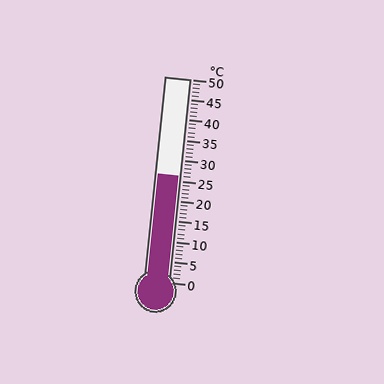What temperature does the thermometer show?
The thermometer shows approximately 26°C.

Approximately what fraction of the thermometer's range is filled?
The thermometer is filled to approximately 50% of its range.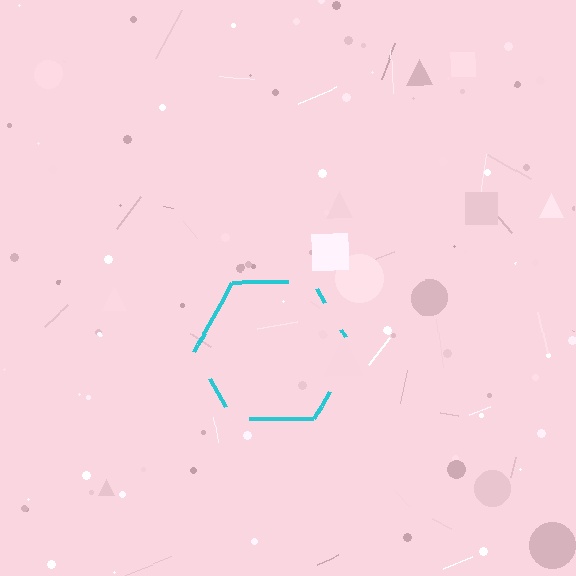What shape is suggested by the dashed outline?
The dashed outline suggests a hexagon.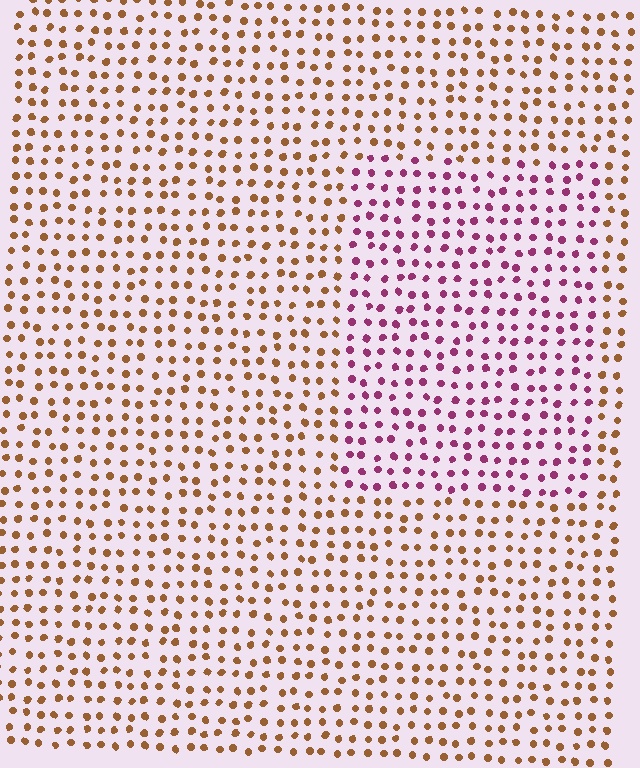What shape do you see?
I see a rectangle.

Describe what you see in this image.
The image is filled with small brown elements in a uniform arrangement. A rectangle-shaped region is visible where the elements are tinted to a slightly different hue, forming a subtle color boundary.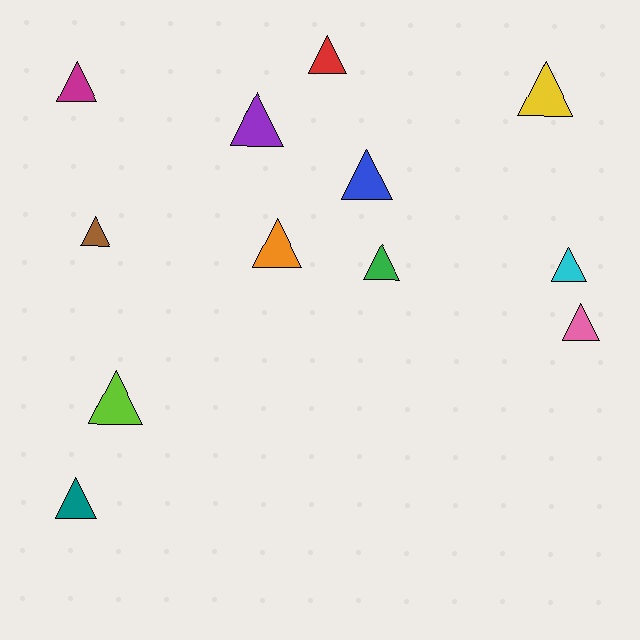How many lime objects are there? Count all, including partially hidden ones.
There is 1 lime object.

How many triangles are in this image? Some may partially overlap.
There are 12 triangles.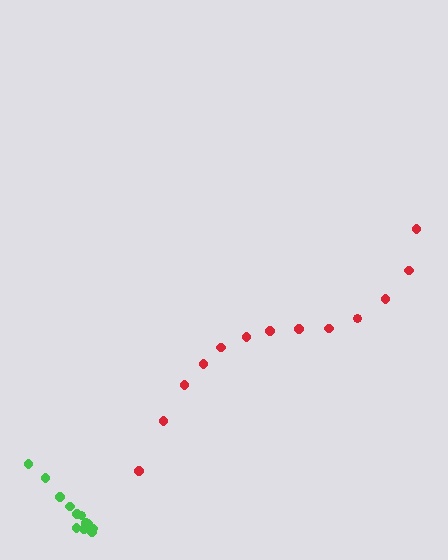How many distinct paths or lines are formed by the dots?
There are 2 distinct paths.